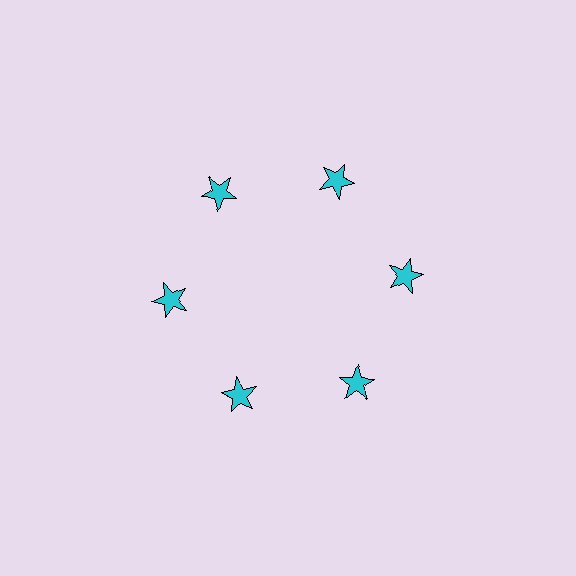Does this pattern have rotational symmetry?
Yes, this pattern has 6-fold rotational symmetry. It looks the same after rotating 60 degrees around the center.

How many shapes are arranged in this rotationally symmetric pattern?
There are 6 shapes, arranged in 6 groups of 1.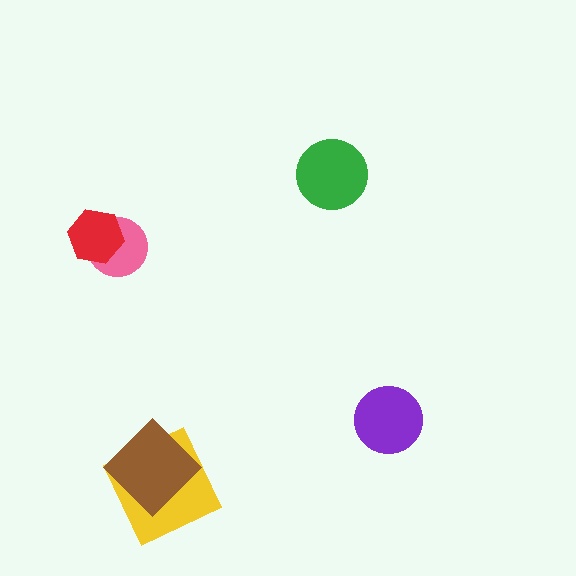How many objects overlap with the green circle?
0 objects overlap with the green circle.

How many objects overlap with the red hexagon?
1 object overlaps with the red hexagon.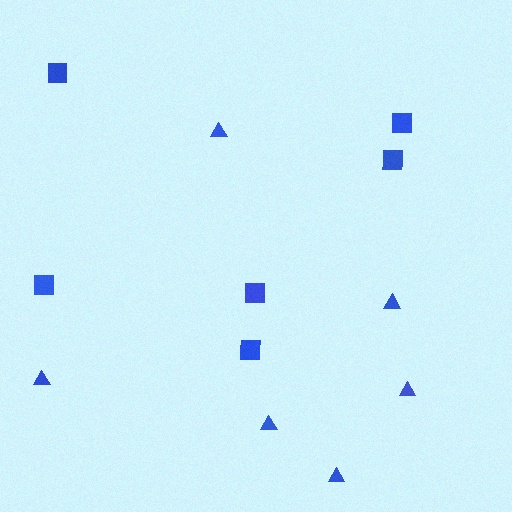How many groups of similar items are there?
There are 2 groups: one group of triangles (6) and one group of squares (6).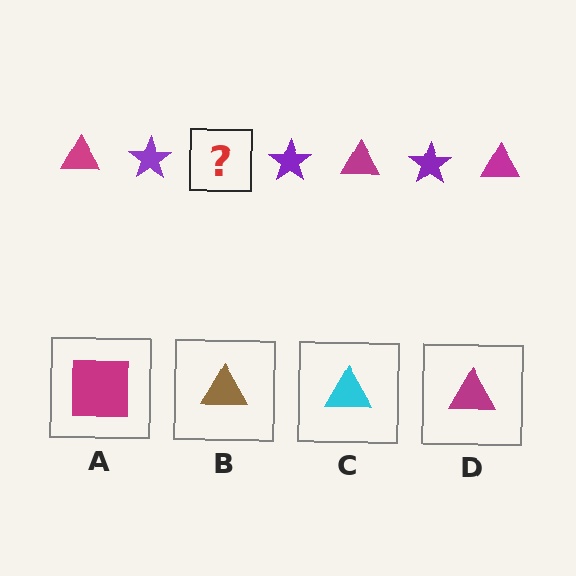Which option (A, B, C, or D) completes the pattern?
D.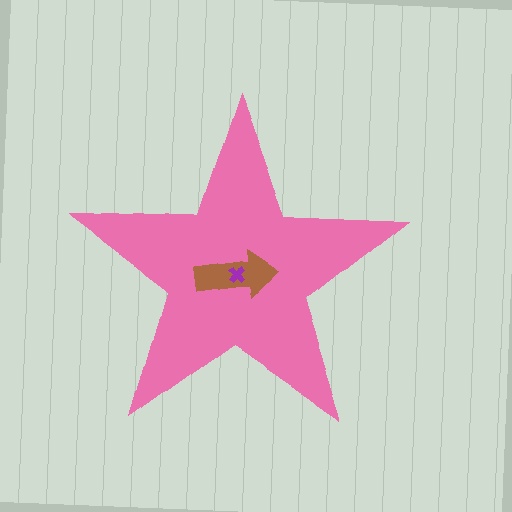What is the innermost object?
The purple cross.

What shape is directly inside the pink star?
The brown arrow.